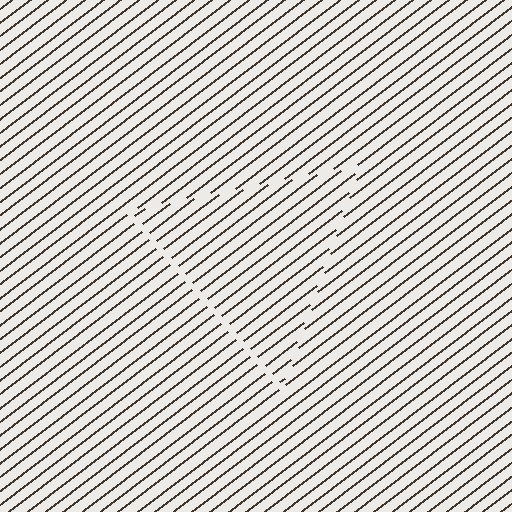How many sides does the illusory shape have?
3 sides — the line-ends trace a triangle.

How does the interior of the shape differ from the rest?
The interior of the shape contains the same grating, shifted by half a period — the contour is defined by the phase discontinuity where line-ends from the inner and outer gratings abut.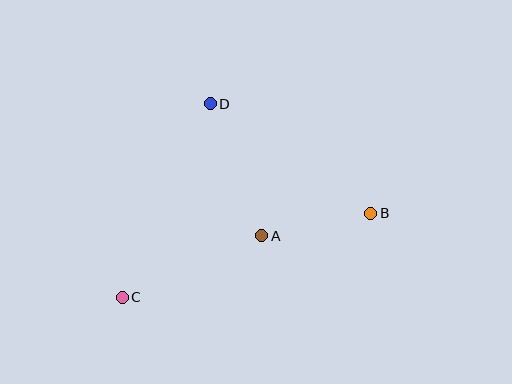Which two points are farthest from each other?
Points B and C are farthest from each other.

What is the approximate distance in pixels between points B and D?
The distance between B and D is approximately 194 pixels.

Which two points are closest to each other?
Points A and B are closest to each other.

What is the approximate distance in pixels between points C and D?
The distance between C and D is approximately 213 pixels.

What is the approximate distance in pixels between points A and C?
The distance between A and C is approximately 152 pixels.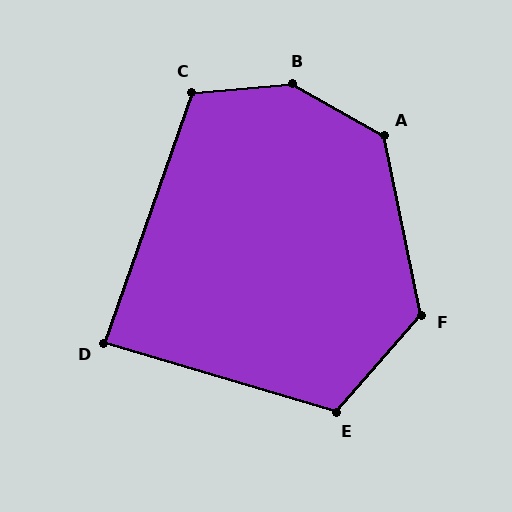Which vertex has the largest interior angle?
B, at approximately 146 degrees.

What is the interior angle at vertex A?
Approximately 131 degrees (obtuse).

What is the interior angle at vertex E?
Approximately 115 degrees (obtuse).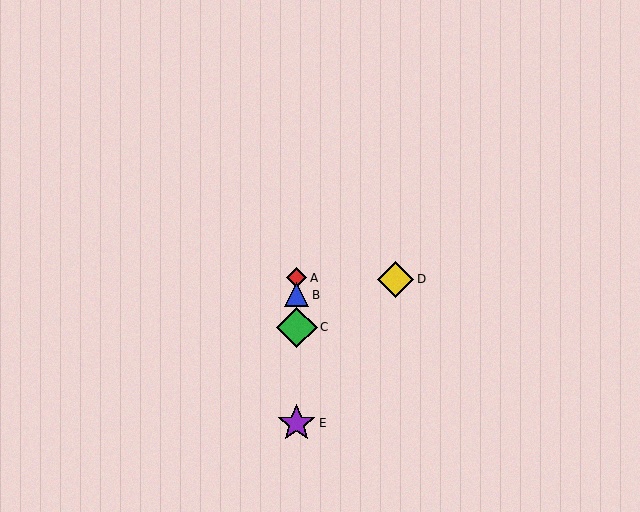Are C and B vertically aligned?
Yes, both are at x≈297.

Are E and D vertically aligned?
No, E is at x≈297 and D is at x≈396.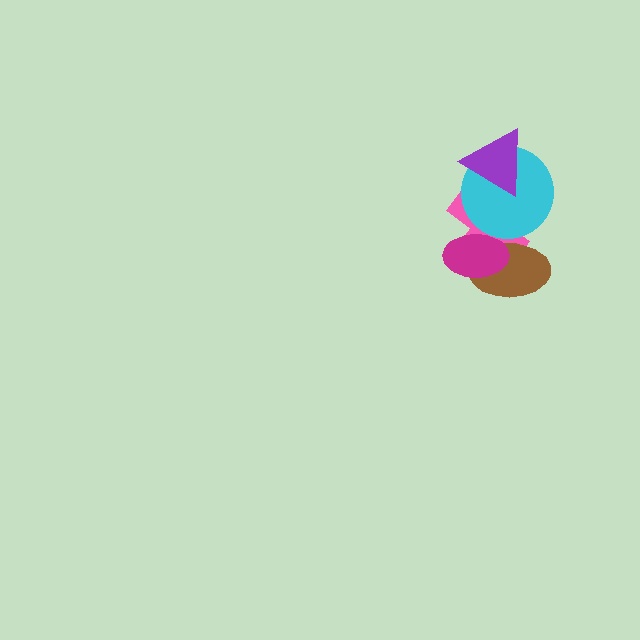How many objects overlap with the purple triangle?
2 objects overlap with the purple triangle.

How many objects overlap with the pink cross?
4 objects overlap with the pink cross.